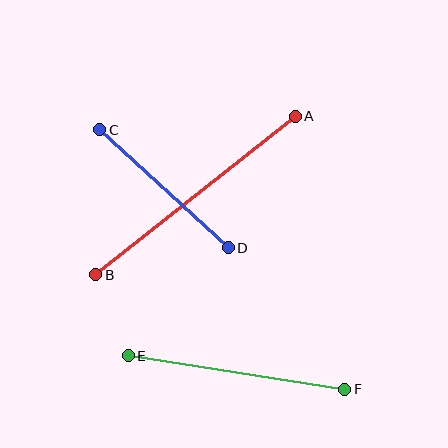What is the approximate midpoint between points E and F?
The midpoint is at approximately (237, 373) pixels.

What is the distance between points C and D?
The distance is approximately 175 pixels.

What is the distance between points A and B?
The distance is approximately 255 pixels.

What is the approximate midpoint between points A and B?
The midpoint is at approximately (196, 195) pixels.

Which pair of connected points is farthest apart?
Points A and B are farthest apart.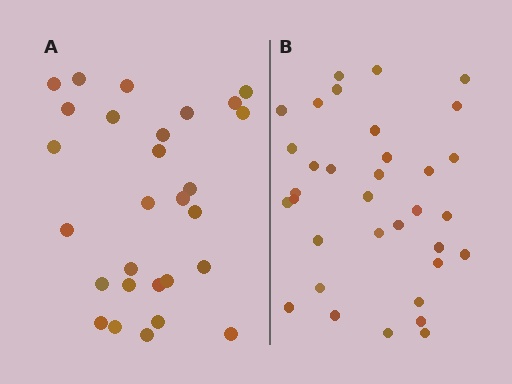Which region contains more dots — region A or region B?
Region B (the right region) has more dots.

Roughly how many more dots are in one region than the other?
Region B has about 6 more dots than region A.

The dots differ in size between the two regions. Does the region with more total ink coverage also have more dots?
No. Region A has more total ink coverage because its dots are larger, but region B actually contains more individual dots. Total area can be misleading — the number of items is what matters here.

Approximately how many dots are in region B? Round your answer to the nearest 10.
About 30 dots. (The exact count is 34, which rounds to 30.)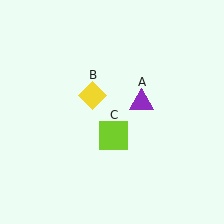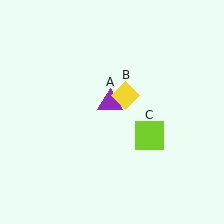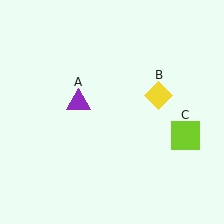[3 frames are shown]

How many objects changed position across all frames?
3 objects changed position: purple triangle (object A), yellow diamond (object B), lime square (object C).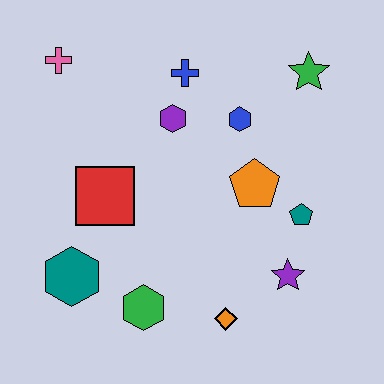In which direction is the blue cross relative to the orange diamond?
The blue cross is above the orange diamond.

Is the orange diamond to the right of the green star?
No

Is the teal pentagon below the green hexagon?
No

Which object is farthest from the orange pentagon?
The pink cross is farthest from the orange pentagon.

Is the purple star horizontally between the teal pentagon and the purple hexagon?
Yes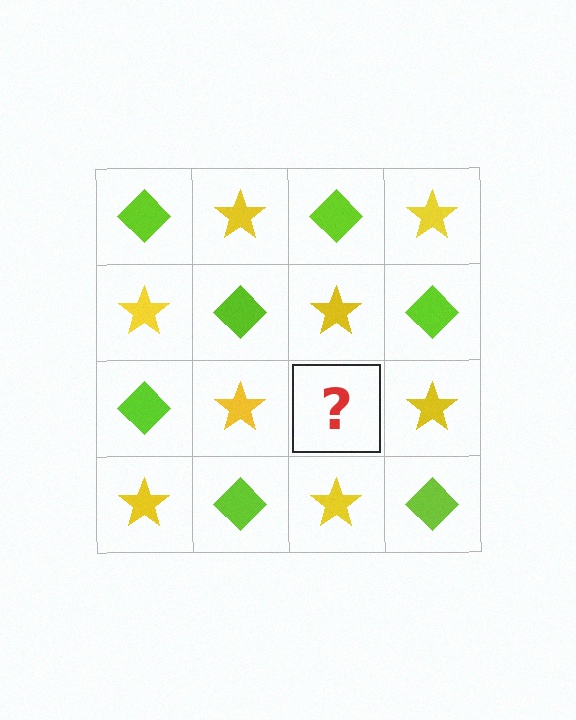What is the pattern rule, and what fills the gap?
The rule is that it alternates lime diamond and yellow star in a checkerboard pattern. The gap should be filled with a lime diamond.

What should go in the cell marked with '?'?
The missing cell should contain a lime diamond.